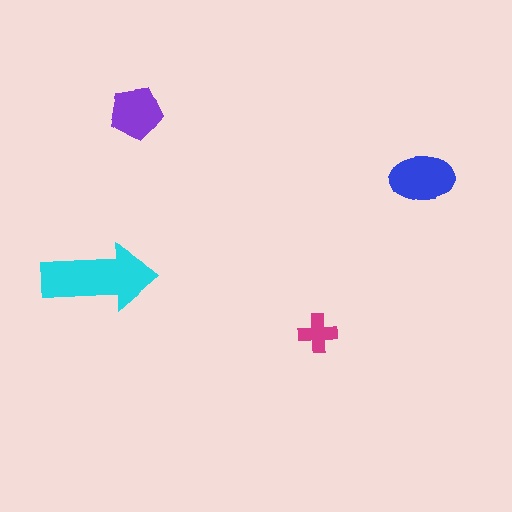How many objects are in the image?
There are 4 objects in the image.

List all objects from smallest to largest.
The magenta cross, the purple pentagon, the blue ellipse, the cyan arrow.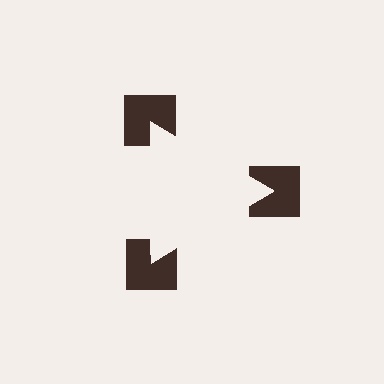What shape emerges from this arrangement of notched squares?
An illusory triangle — its edges are inferred from the aligned wedge cuts in the notched squares, not physically drawn.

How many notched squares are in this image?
There are 3 — one at each vertex of the illusory triangle.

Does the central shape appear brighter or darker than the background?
It typically appears slightly brighter than the background, even though no actual brightness change is drawn.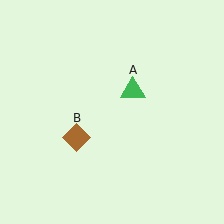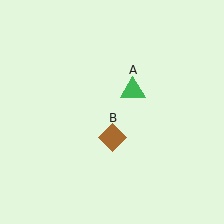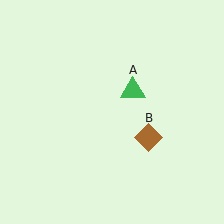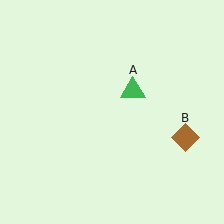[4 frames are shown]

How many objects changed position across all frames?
1 object changed position: brown diamond (object B).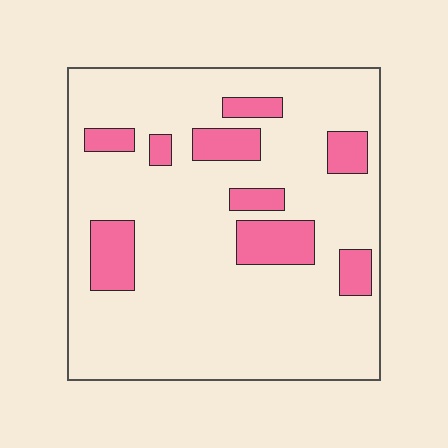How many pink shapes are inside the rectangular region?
9.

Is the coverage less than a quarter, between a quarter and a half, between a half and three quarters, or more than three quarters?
Less than a quarter.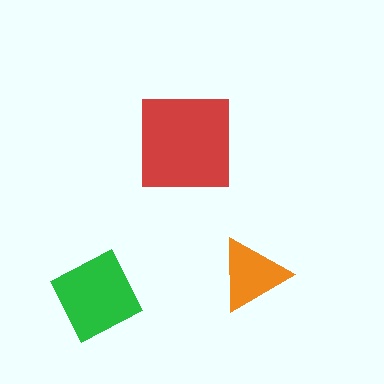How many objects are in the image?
There are 3 objects in the image.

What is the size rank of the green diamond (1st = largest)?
2nd.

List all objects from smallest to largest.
The orange triangle, the green diamond, the red square.